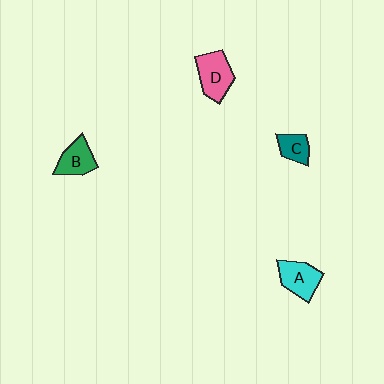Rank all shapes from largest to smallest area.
From largest to smallest: D (pink), A (cyan), B (green), C (teal).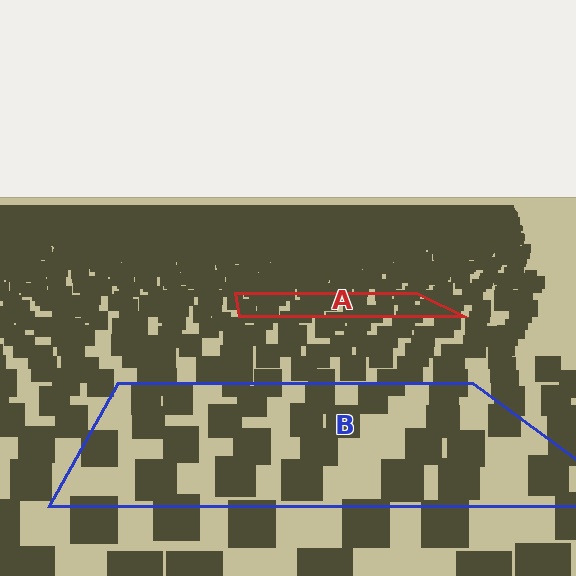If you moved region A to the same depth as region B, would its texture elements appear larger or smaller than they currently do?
They would appear larger. At a closer depth, the same texture elements are projected at a bigger on-screen size.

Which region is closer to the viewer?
Region B is closer. The texture elements there are larger and more spread out.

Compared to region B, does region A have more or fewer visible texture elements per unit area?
Region A has more texture elements per unit area — they are packed more densely because it is farther away.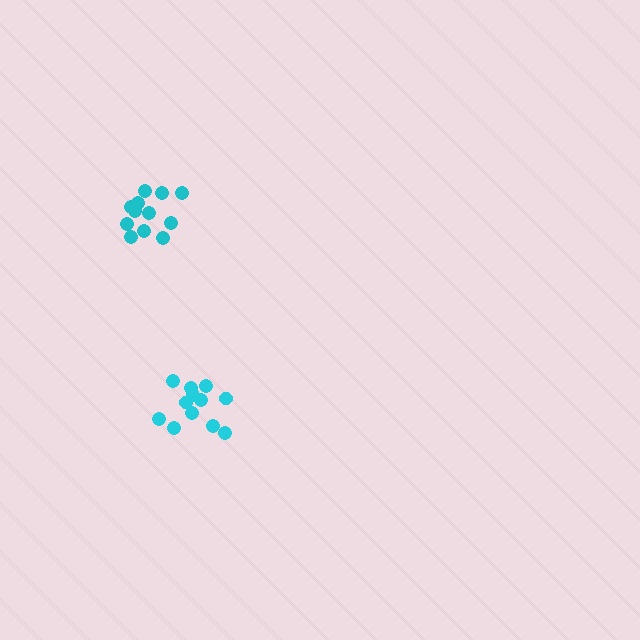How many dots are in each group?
Group 1: 12 dots, Group 2: 12 dots (24 total).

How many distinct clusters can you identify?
There are 2 distinct clusters.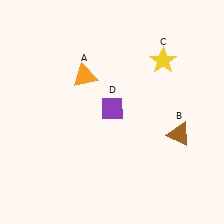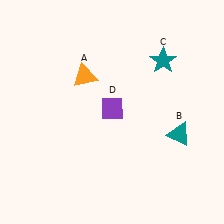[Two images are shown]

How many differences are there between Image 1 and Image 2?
There are 2 differences between the two images.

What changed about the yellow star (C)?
In Image 1, C is yellow. In Image 2, it changed to teal.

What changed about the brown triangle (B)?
In Image 1, B is brown. In Image 2, it changed to teal.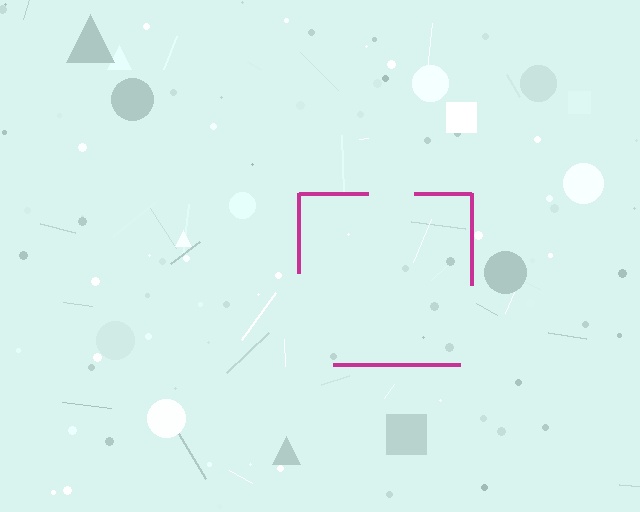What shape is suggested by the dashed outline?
The dashed outline suggests a square.